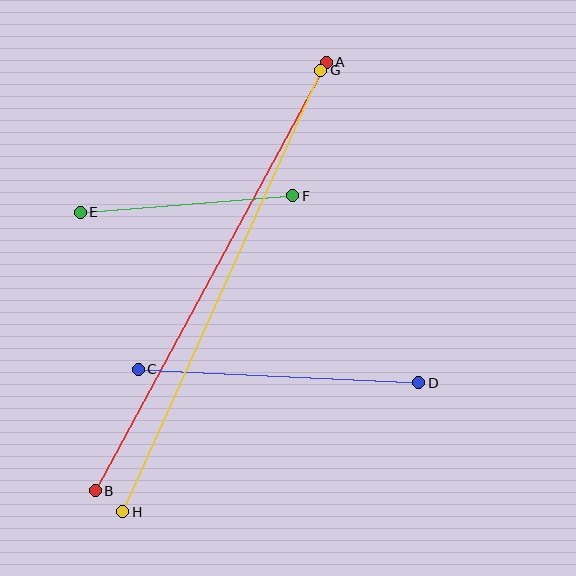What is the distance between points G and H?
The distance is approximately 484 pixels.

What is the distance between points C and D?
The distance is approximately 281 pixels.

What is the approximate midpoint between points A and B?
The midpoint is at approximately (211, 277) pixels.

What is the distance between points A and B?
The distance is approximately 487 pixels.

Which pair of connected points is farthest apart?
Points A and B are farthest apart.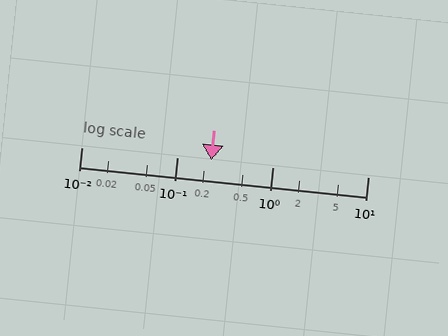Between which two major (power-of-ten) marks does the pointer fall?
The pointer is between 0.1 and 1.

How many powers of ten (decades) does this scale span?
The scale spans 3 decades, from 0.01 to 10.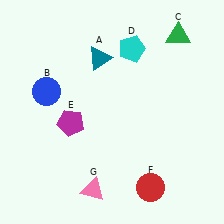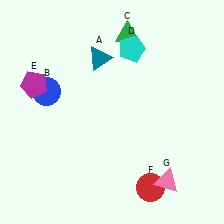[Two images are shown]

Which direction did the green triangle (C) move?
The green triangle (C) moved left.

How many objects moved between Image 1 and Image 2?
3 objects moved between the two images.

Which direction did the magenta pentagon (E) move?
The magenta pentagon (E) moved up.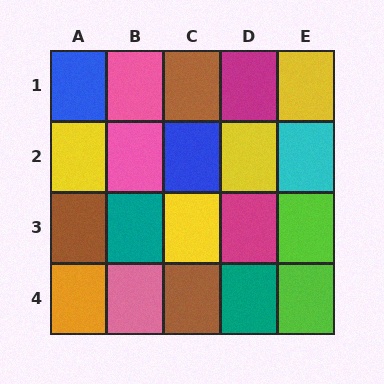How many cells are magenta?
2 cells are magenta.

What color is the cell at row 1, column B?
Pink.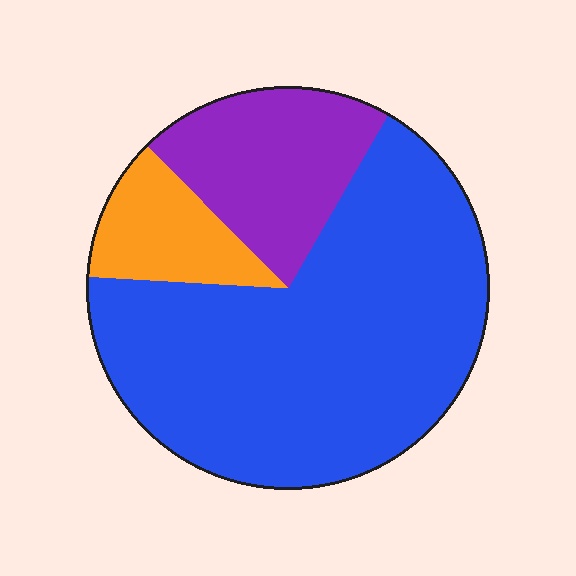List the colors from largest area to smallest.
From largest to smallest: blue, purple, orange.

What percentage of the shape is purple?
Purple takes up about one fifth (1/5) of the shape.